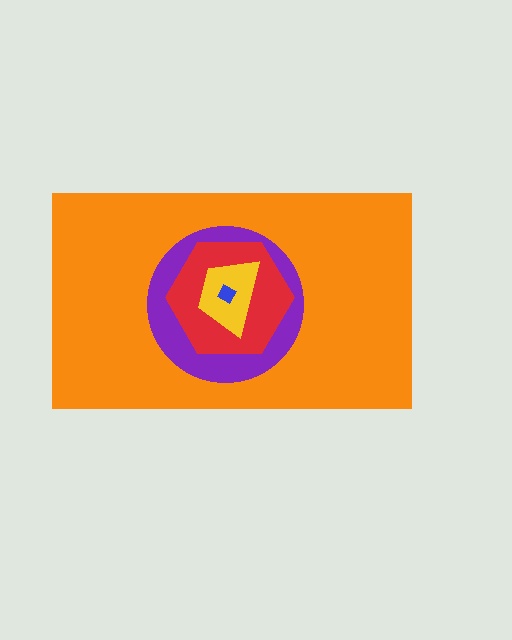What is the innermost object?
The blue diamond.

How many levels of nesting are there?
5.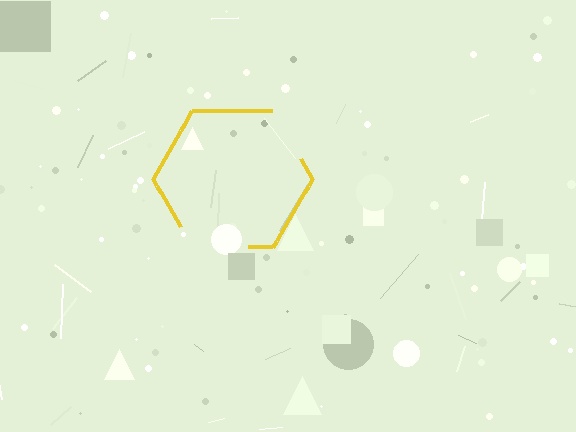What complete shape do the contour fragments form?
The contour fragments form a hexagon.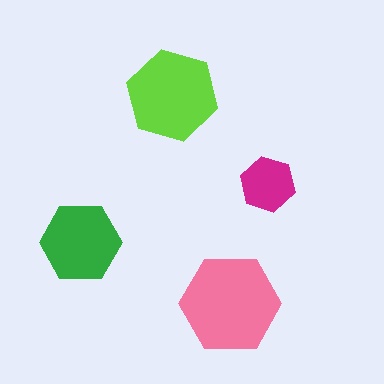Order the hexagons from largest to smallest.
the pink one, the lime one, the green one, the magenta one.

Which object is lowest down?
The pink hexagon is bottommost.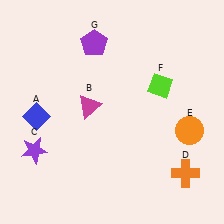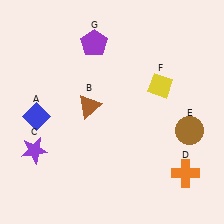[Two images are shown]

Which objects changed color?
B changed from magenta to brown. E changed from orange to brown. F changed from lime to yellow.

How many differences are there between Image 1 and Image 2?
There are 3 differences between the two images.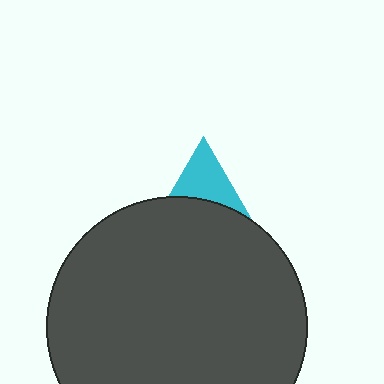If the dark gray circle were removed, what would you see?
You would see the complete cyan triangle.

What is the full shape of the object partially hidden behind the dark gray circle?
The partially hidden object is a cyan triangle.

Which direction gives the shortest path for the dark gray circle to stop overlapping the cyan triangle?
Moving down gives the shortest separation.